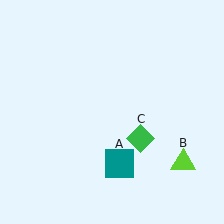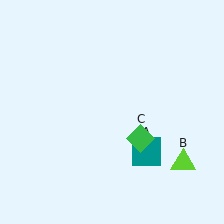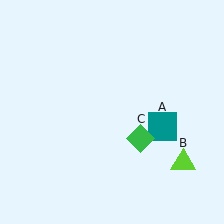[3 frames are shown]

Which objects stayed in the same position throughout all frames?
Lime triangle (object B) and green diamond (object C) remained stationary.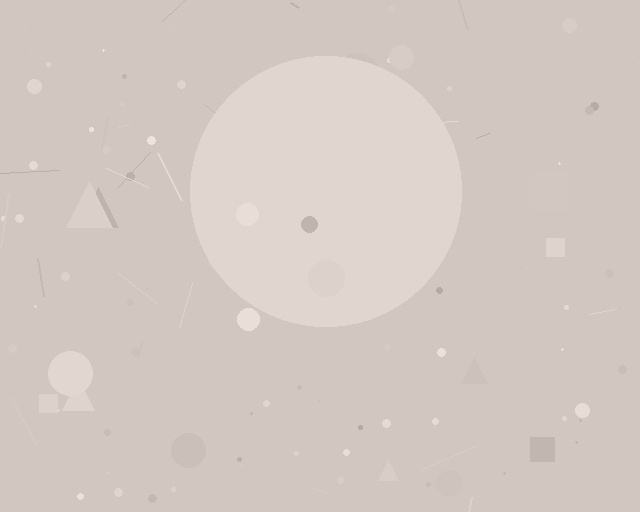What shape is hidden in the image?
A circle is hidden in the image.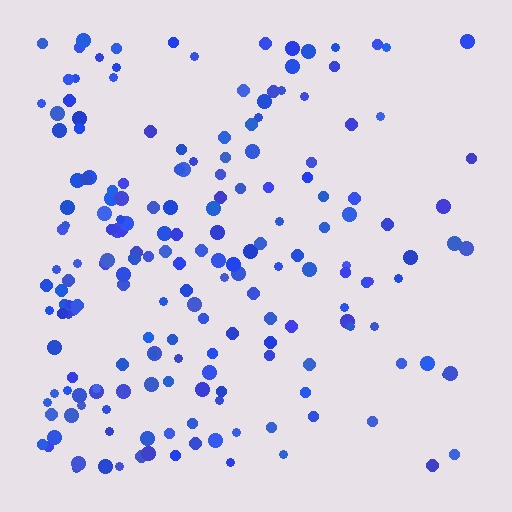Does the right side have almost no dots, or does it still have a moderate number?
Still a moderate number, just noticeably fewer than the left.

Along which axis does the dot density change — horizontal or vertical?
Horizontal.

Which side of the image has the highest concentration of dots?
The left.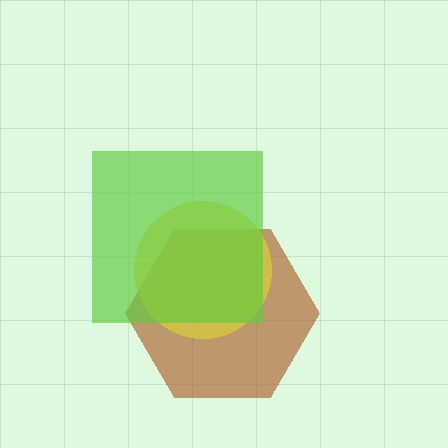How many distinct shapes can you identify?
There are 3 distinct shapes: a brown hexagon, a yellow circle, a lime square.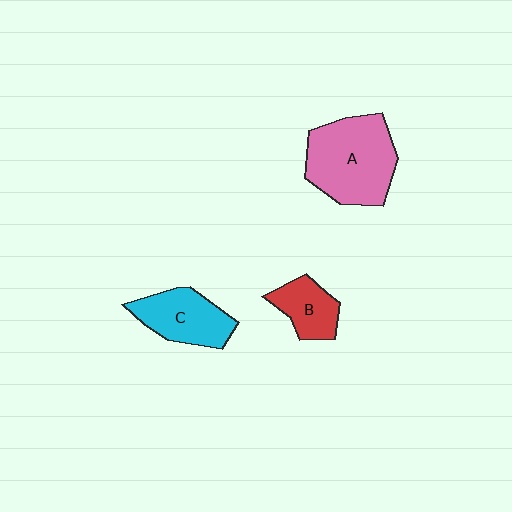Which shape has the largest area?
Shape A (pink).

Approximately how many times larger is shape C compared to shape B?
Approximately 1.4 times.